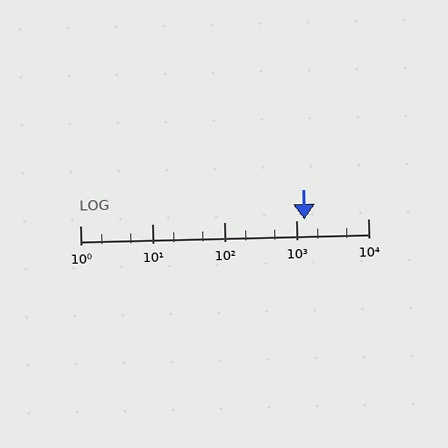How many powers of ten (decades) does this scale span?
The scale spans 4 decades, from 1 to 10000.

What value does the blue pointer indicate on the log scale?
The pointer indicates approximately 1300.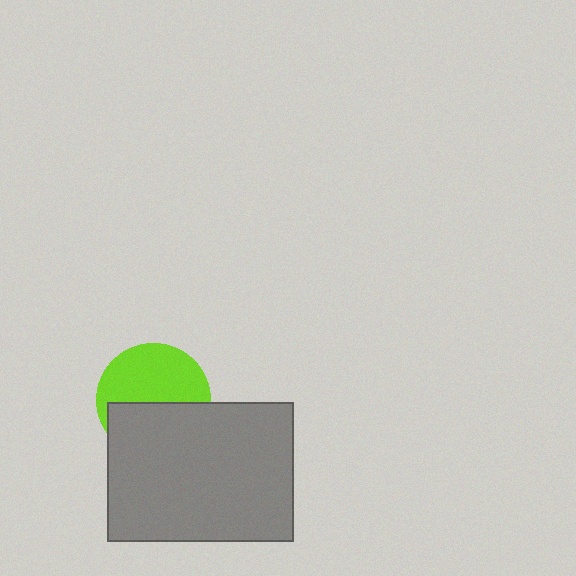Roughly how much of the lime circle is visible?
About half of it is visible (roughly 54%).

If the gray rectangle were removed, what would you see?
You would see the complete lime circle.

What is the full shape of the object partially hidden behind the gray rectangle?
The partially hidden object is a lime circle.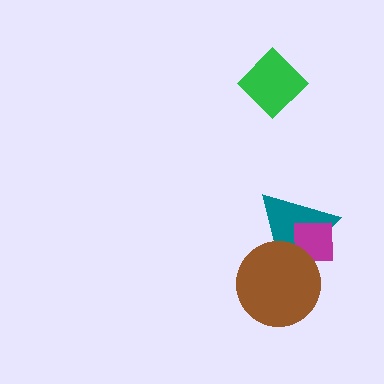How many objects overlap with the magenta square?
2 objects overlap with the magenta square.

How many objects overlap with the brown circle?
2 objects overlap with the brown circle.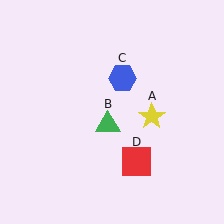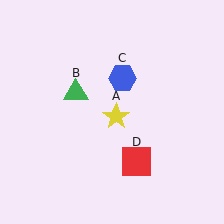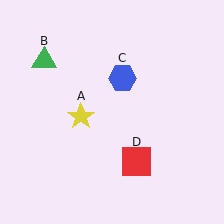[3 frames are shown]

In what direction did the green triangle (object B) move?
The green triangle (object B) moved up and to the left.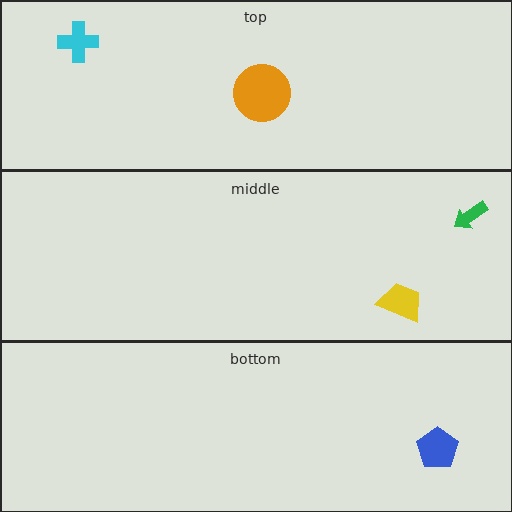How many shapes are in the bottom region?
1.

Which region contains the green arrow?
The middle region.